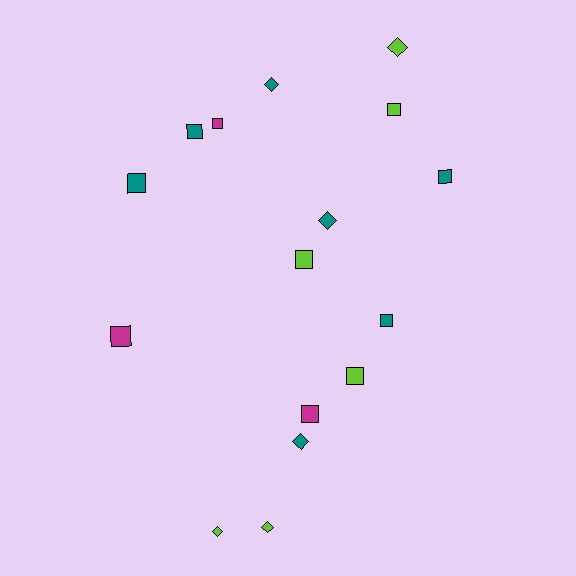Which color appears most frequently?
Teal, with 7 objects.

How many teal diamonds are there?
There are 3 teal diamonds.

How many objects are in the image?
There are 16 objects.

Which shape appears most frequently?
Square, with 10 objects.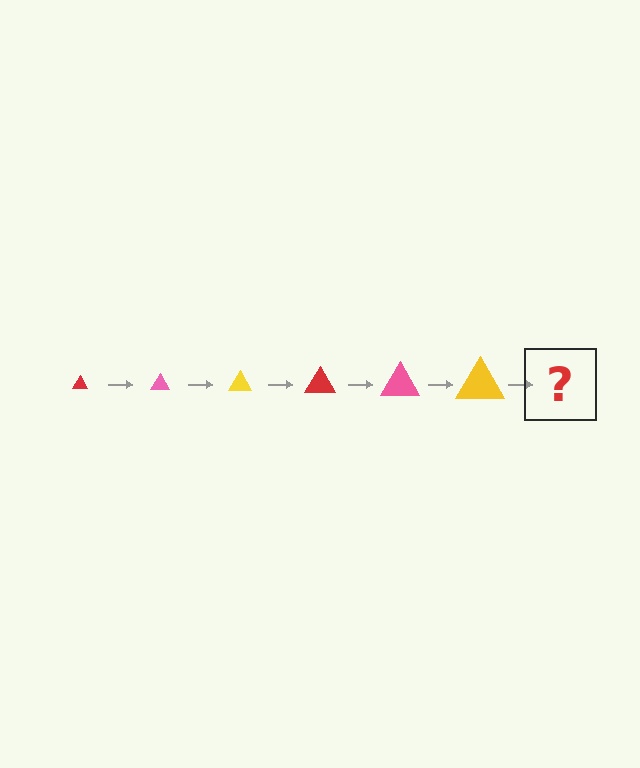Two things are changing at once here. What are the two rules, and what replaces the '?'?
The two rules are that the triangle grows larger each step and the color cycles through red, pink, and yellow. The '?' should be a red triangle, larger than the previous one.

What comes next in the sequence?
The next element should be a red triangle, larger than the previous one.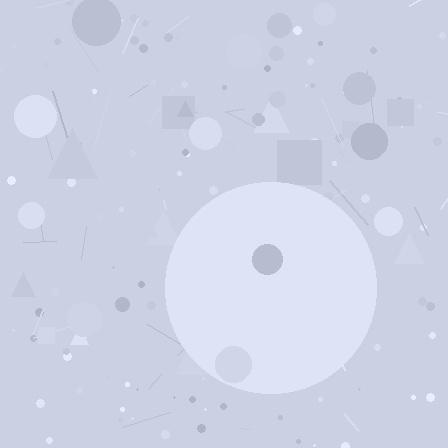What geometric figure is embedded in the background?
A circle is embedded in the background.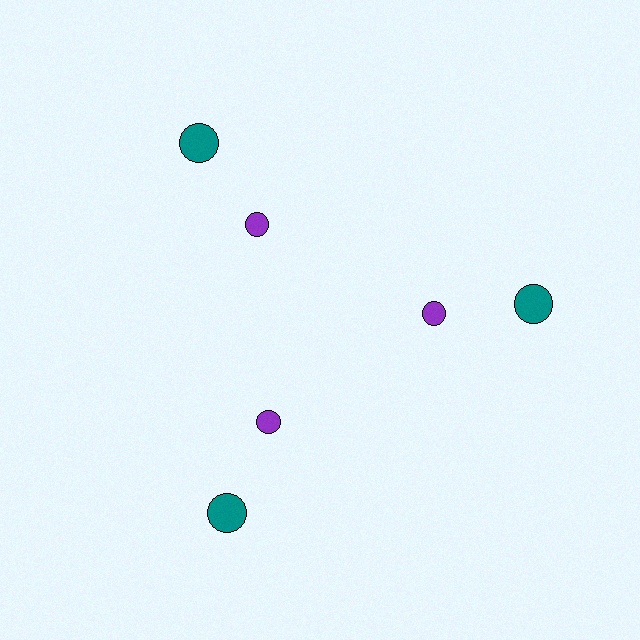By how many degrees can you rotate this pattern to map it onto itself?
The pattern maps onto itself every 120 degrees of rotation.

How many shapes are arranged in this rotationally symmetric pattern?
There are 6 shapes, arranged in 3 groups of 2.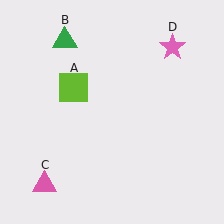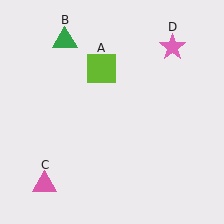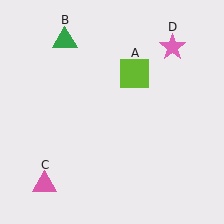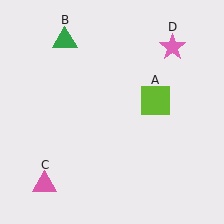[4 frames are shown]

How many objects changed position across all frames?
1 object changed position: lime square (object A).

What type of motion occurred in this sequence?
The lime square (object A) rotated clockwise around the center of the scene.